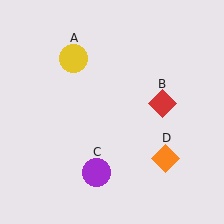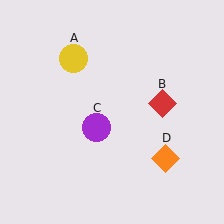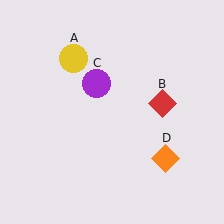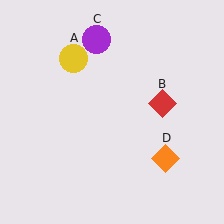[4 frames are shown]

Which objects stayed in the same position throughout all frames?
Yellow circle (object A) and red diamond (object B) and orange diamond (object D) remained stationary.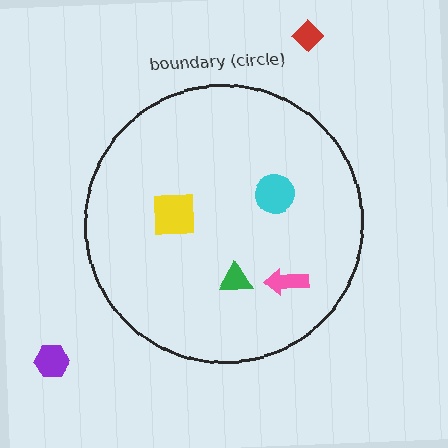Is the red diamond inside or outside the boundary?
Outside.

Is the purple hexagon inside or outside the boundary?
Outside.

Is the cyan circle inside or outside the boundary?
Inside.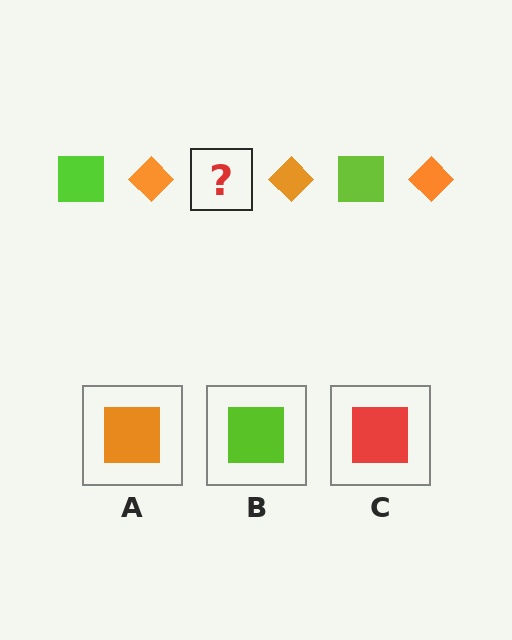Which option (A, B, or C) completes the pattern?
B.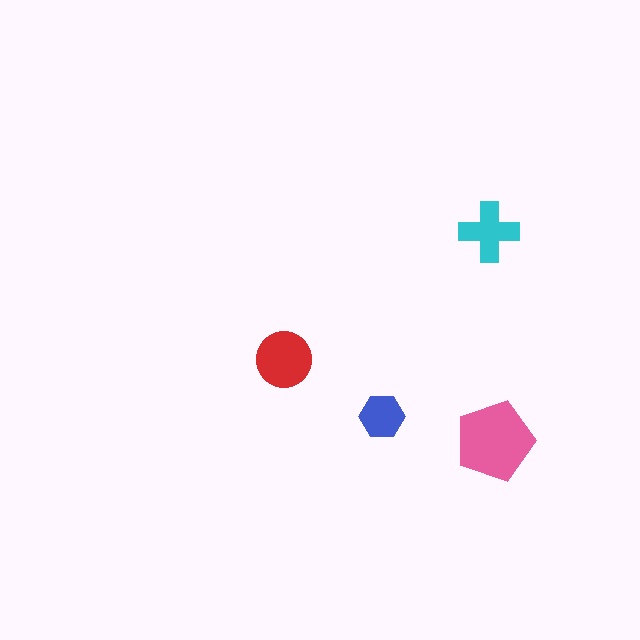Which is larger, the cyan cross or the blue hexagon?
The cyan cross.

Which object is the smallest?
The blue hexagon.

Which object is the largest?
The pink pentagon.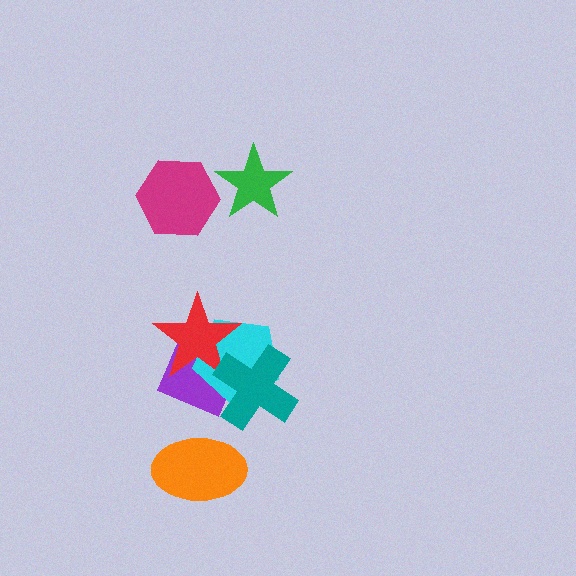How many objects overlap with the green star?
0 objects overlap with the green star.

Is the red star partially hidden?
Yes, it is partially covered by another shape.